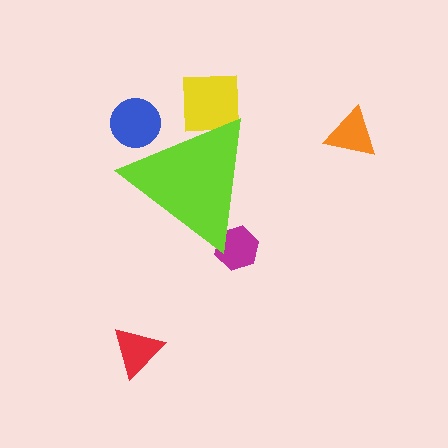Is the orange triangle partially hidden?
No, the orange triangle is fully visible.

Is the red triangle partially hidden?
No, the red triangle is fully visible.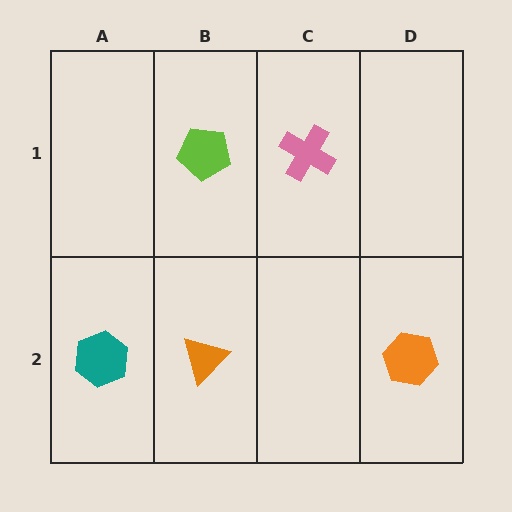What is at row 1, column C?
A pink cross.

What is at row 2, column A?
A teal hexagon.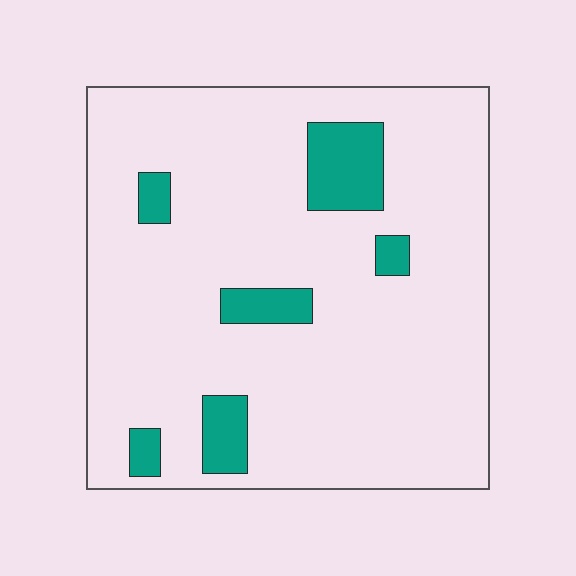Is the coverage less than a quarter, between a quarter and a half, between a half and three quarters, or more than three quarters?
Less than a quarter.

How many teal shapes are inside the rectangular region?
6.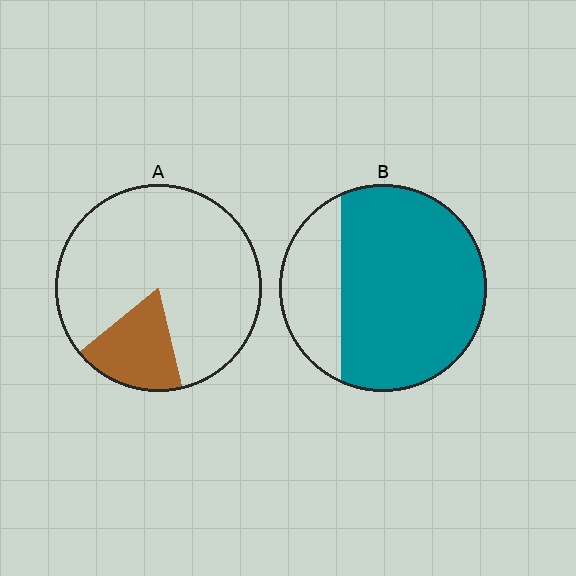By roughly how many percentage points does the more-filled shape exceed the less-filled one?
By roughly 55 percentage points (B over A).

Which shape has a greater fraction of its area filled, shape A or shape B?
Shape B.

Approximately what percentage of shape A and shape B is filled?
A is approximately 20% and B is approximately 75%.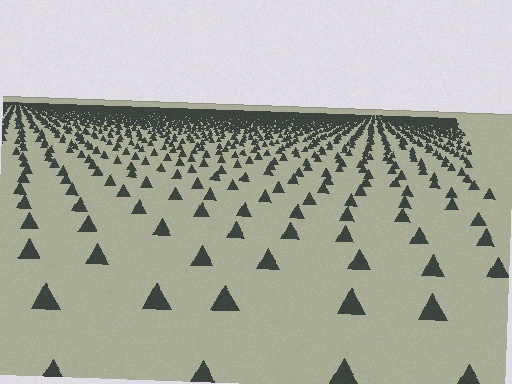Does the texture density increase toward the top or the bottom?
Density increases toward the top.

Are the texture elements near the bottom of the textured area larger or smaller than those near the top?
Larger. Near the bottom, elements are closer to the viewer and appear at a bigger on-screen size.